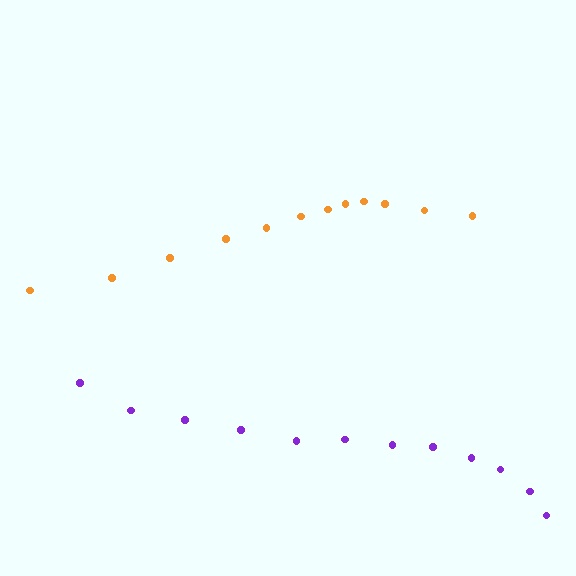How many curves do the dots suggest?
There are 2 distinct paths.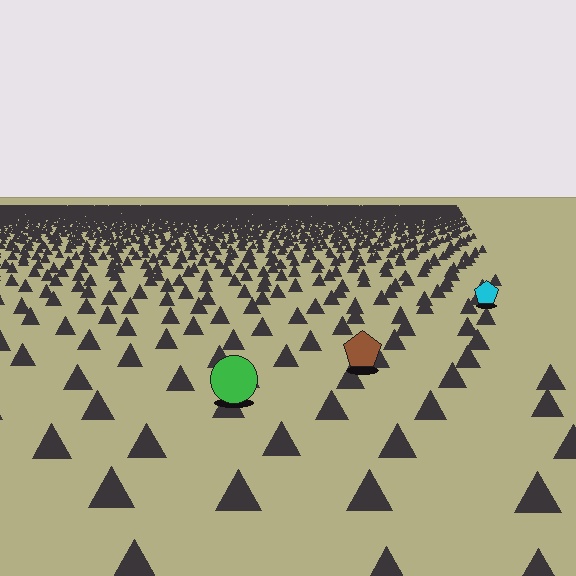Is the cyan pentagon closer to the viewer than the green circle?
No. The green circle is closer — you can tell from the texture gradient: the ground texture is coarser near it.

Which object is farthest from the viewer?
The cyan pentagon is farthest from the viewer. It appears smaller and the ground texture around it is denser.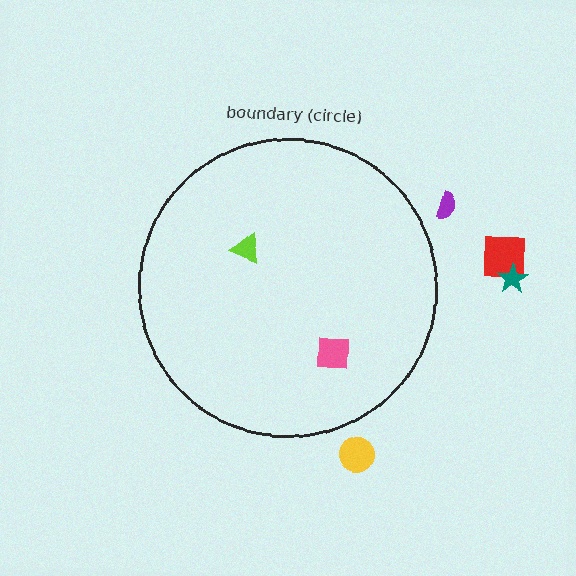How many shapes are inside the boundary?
2 inside, 4 outside.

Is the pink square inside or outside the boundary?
Inside.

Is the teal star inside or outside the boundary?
Outside.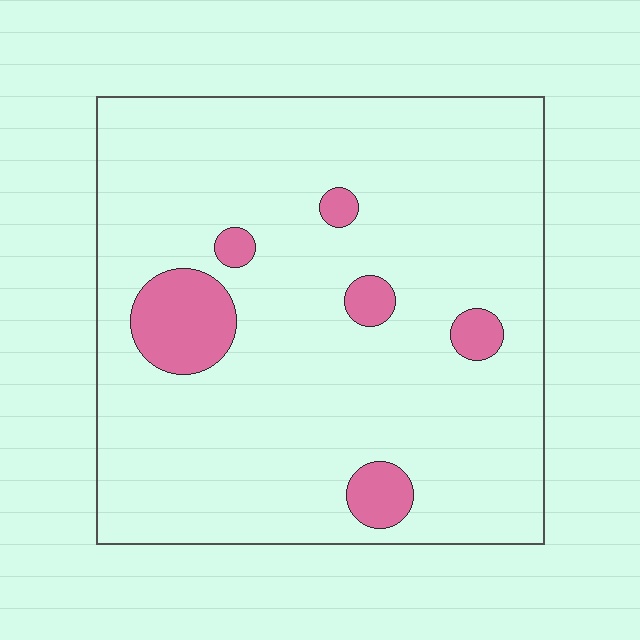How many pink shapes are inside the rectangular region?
6.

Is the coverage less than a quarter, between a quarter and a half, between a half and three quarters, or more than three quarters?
Less than a quarter.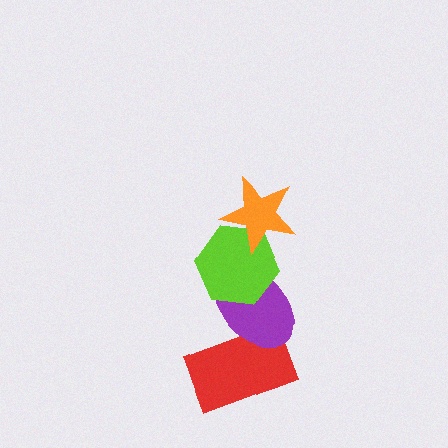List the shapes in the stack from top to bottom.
From top to bottom: the orange star, the lime hexagon, the purple ellipse, the red rectangle.